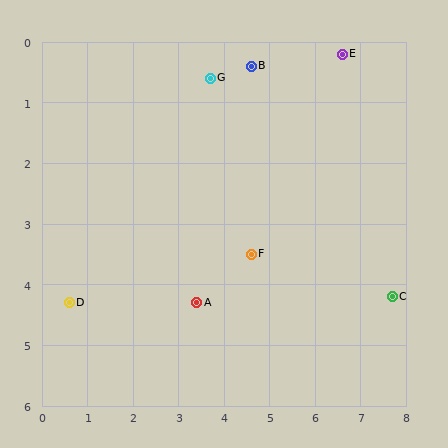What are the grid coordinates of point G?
Point G is at approximately (3.7, 0.6).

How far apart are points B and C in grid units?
Points B and C are about 4.9 grid units apart.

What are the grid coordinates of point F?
Point F is at approximately (4.6, 3.5).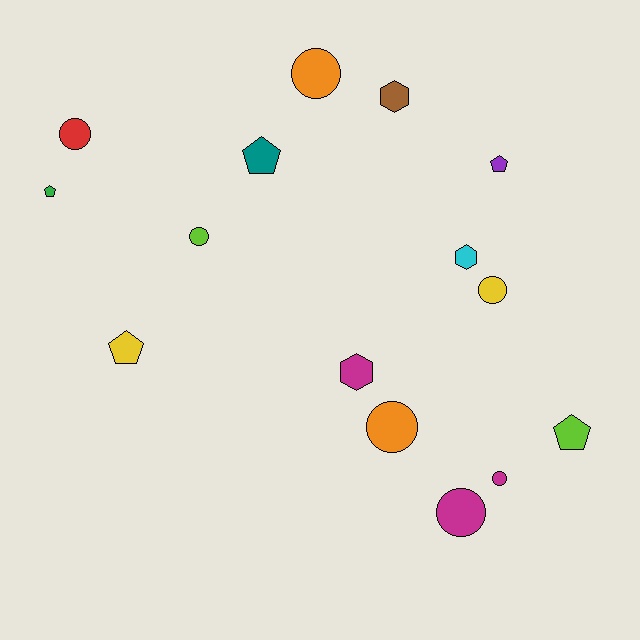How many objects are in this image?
There are 15 objects.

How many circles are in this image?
There are 7 circles.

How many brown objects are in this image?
There is 1 brown object.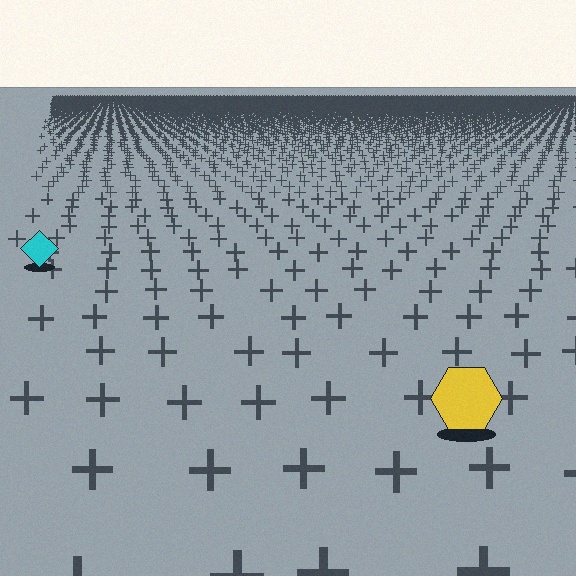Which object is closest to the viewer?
The yellow hexagon is closest. The texture marks near it are larger and more spread out.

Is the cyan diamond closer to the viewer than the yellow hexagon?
No. The yellow hexagon is closer — you can tell from the texture gradient: the ground texture is coarser near it.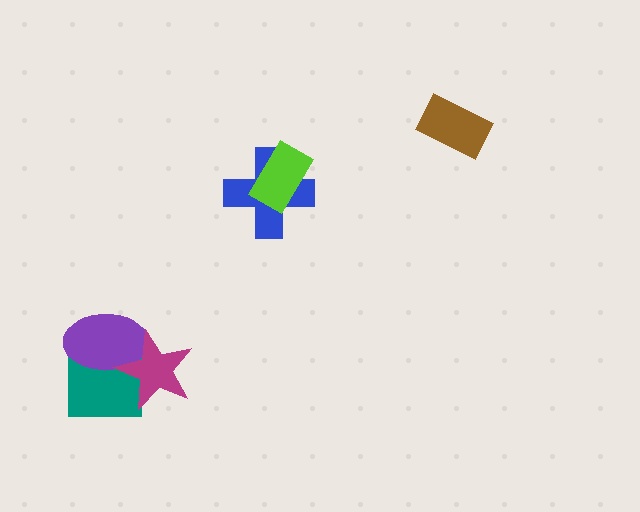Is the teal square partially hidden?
Yes, it is partially covered by another shape.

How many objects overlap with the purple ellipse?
2 objects overlap with the purple ellipse.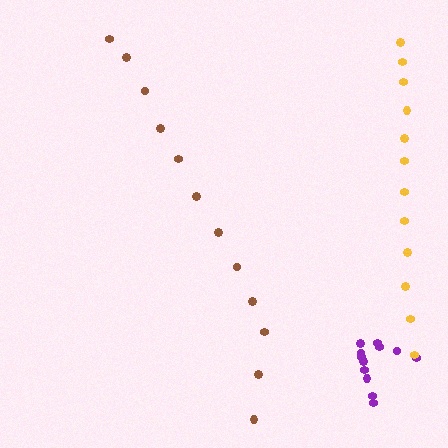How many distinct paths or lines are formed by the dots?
There are 3 distinct paths.